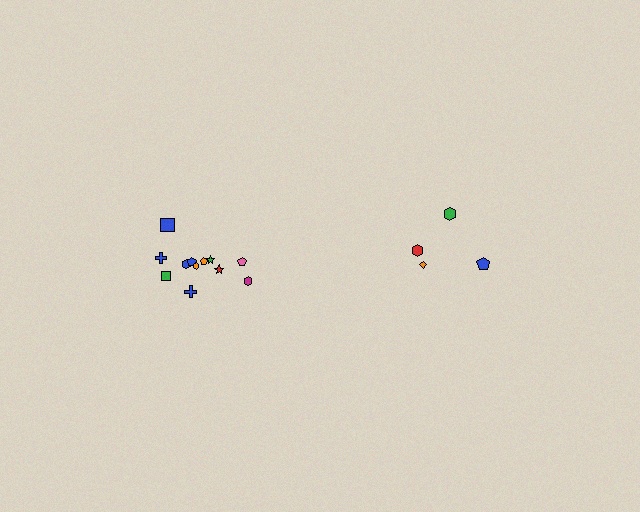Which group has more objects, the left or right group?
The left group.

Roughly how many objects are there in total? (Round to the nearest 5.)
Roughly 15 objects in total.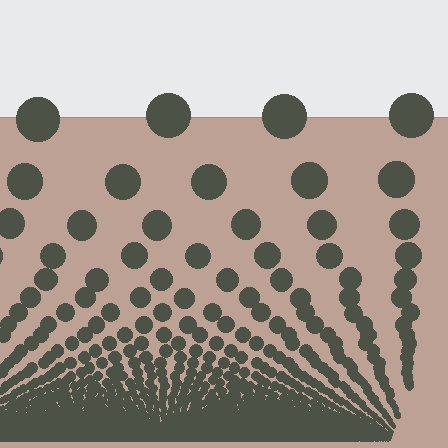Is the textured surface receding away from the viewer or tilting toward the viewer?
The surface appears to tilt toward the viewer. Texture elements get larger and sparser toward the top.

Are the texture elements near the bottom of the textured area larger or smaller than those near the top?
Smaller. The gradient is inverted — elements near the bottom are smaller and denser.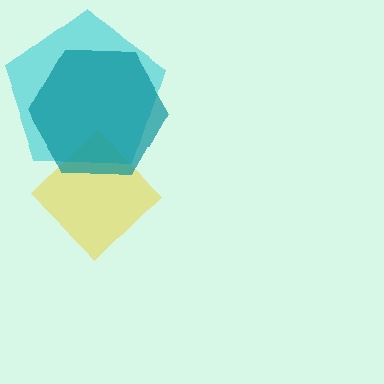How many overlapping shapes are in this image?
There are 3 overlapping shapes in the image.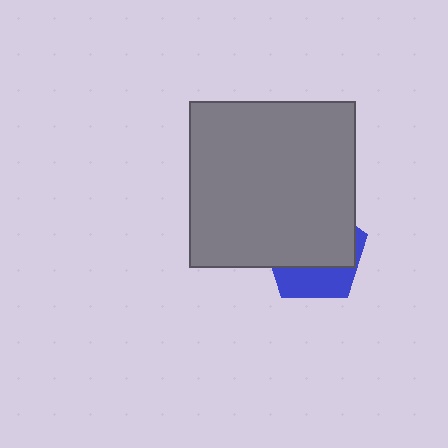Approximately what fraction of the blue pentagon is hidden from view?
Roughly 66% of the blue pentagon is hidden behind the gray square.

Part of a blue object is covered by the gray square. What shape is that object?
It is a pentagon.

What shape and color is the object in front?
The object in front is a gray square.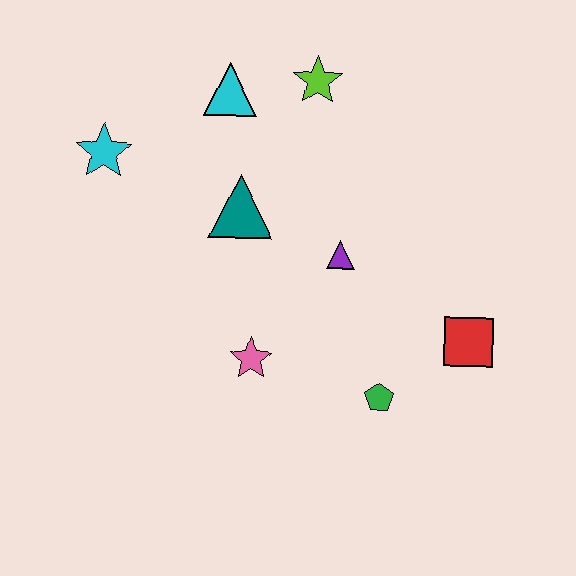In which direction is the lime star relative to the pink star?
The lime star is above the pink star.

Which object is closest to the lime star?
The cyan triangle is closest to the lime star.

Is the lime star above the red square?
Yes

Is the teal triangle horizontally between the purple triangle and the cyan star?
Yes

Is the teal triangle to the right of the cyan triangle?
Yes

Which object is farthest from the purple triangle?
The cyan star is farthest from the purple triangle.